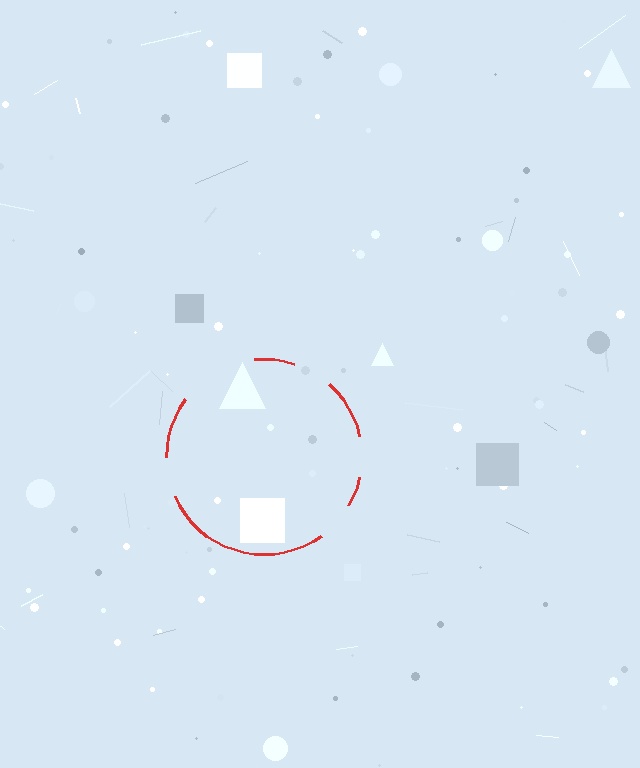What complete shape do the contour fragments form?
The contour fragments form a circle.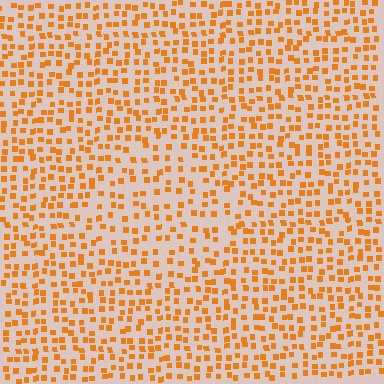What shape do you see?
I see a diamond.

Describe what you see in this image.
The image contains small orange elements arranged at two different densities. A diamond-shaped region is visible where the elements are less densely packed than the surrounding area.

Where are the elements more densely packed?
The elements are more densely packed outside the diamond boundary.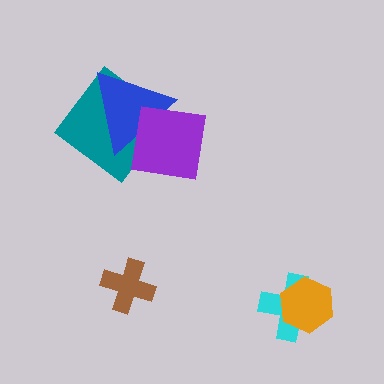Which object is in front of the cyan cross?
The orange hexagon is in front of the cyan cross.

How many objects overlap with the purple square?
2 objects overlap with the purple square.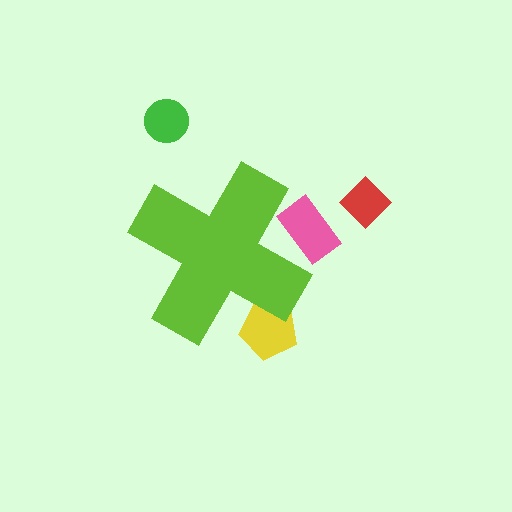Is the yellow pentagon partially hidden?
Yes, the yellow pentagon is partially hidden behind the lime cross.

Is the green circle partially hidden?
No, the green circle is fully visible.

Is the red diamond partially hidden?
No, the red diamond is fully visible.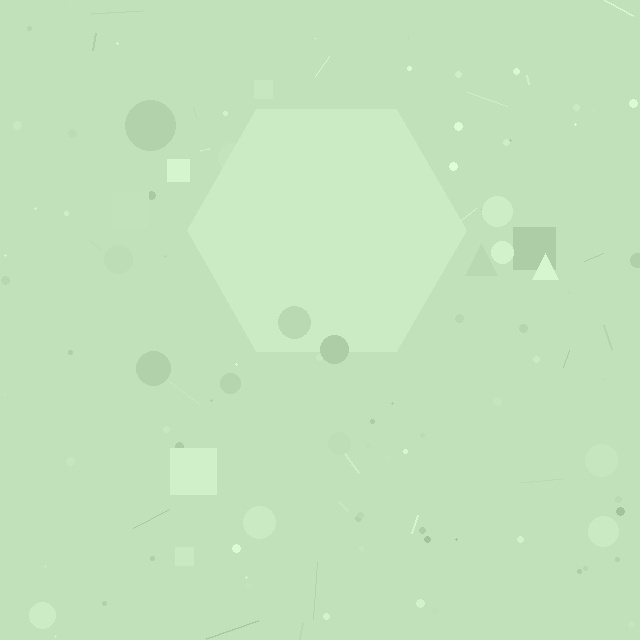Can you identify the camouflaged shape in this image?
The camouflaged shape is a hexagon.